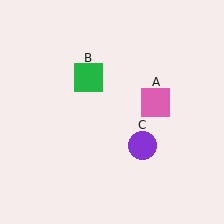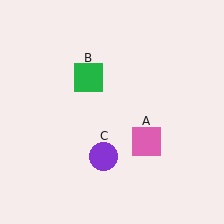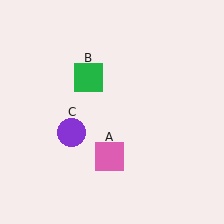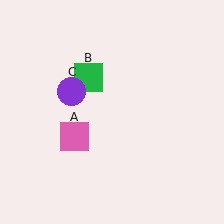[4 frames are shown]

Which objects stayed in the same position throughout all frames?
Green square (object B) remained stationary.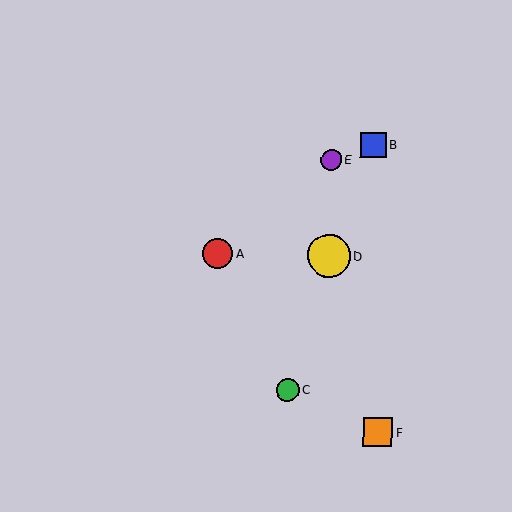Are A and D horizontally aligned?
Yes, both are at y≈253.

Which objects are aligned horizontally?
Objects A, D are aligned horizontally.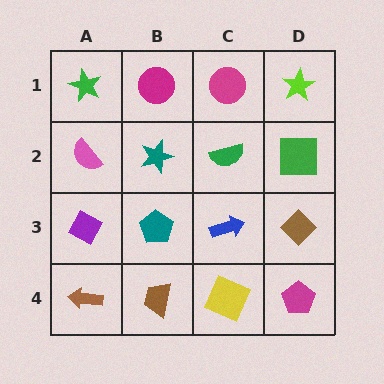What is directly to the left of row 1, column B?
A green star.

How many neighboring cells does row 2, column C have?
4.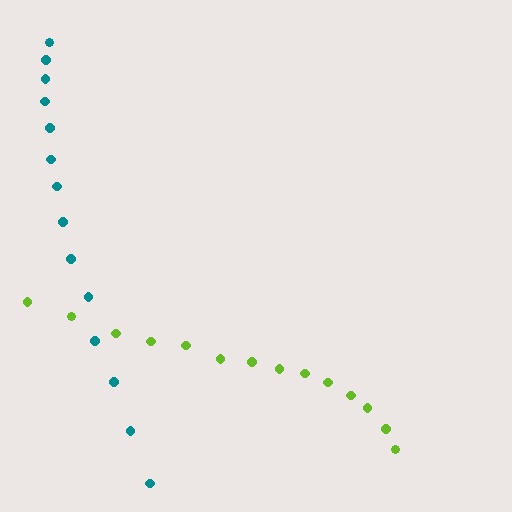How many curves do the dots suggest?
There are 2 distinct paths.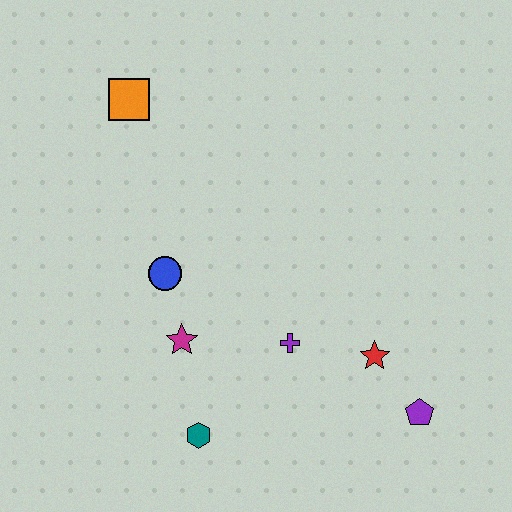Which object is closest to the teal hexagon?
The magenta star is closest to the teal hexagon.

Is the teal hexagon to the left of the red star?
Yes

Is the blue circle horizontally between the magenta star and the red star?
No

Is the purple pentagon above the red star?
No